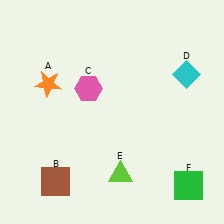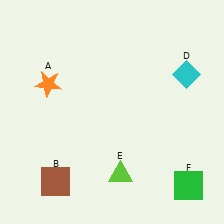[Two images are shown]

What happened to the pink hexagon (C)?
The pink hexagon (C) was removed in Image 2. It was in the top-left area of Image 1.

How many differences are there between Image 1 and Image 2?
There is 1 difference between the two images.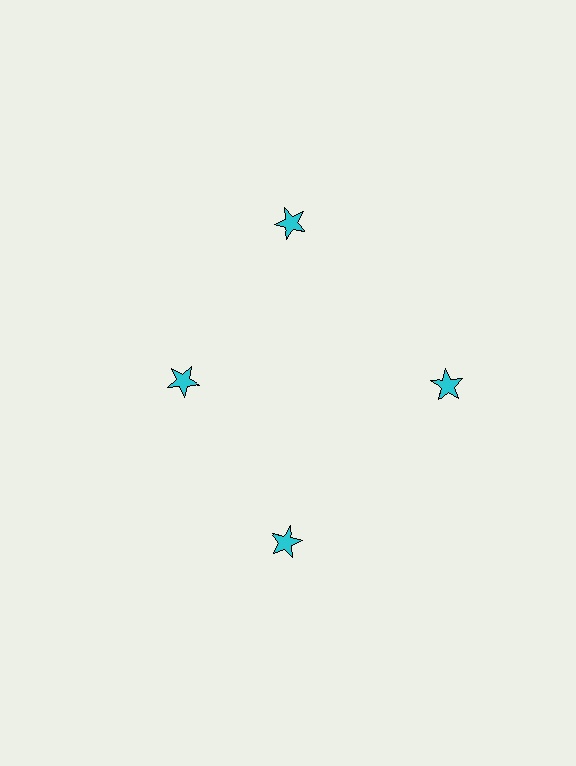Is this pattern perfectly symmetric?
No. The 4 cyan stars are arranged in a ring, but one element near the 9 o'clock position is pulled inward toward the center, breaking the 4-fold rotational symmetry.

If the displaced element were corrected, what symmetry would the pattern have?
It would have 4-fold rotational symmetry — the pattern would map onto itself every 90 degrees.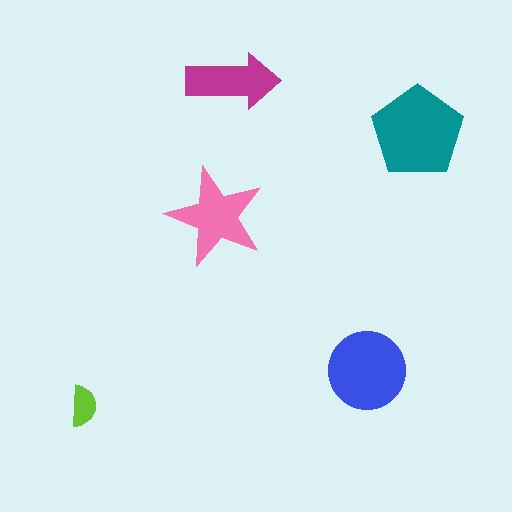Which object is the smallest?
The lime semicircle.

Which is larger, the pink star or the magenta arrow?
The pink star.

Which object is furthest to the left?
The lime semicircle is leftmost.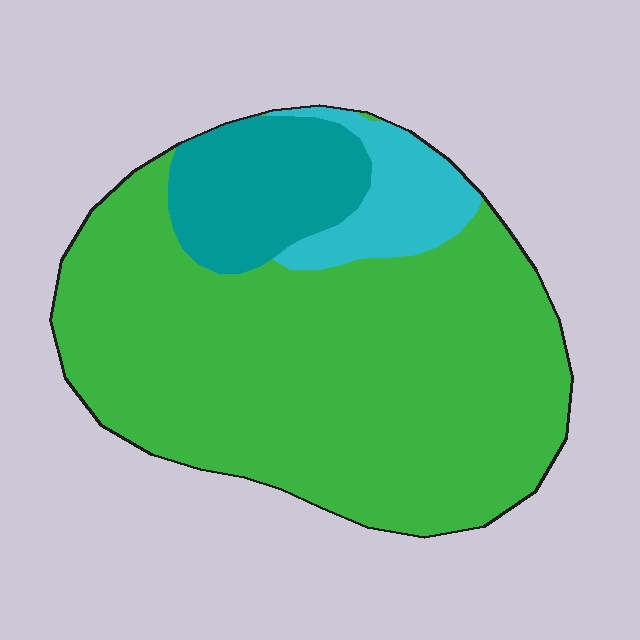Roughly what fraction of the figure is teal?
Teal covers roughly 15% of the figure.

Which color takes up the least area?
Cyan, at roughly 10%.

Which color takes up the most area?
Green, at roughly 75%.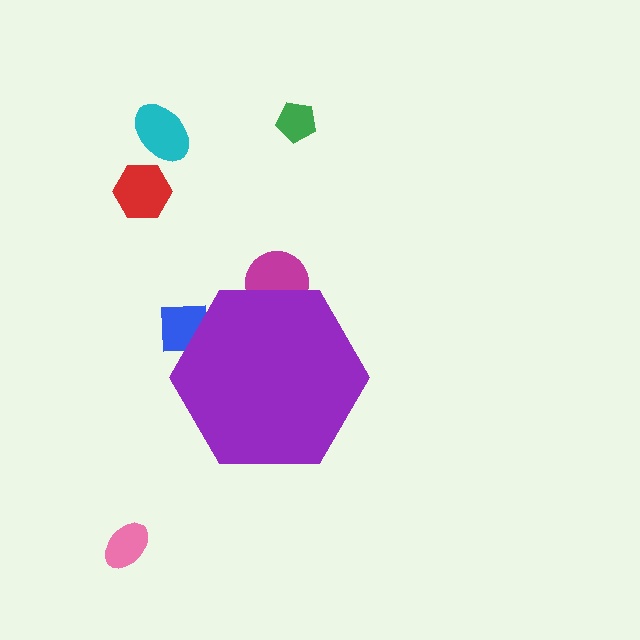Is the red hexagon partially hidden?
No, the red hexagon is fully visible.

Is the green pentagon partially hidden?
No, the green pentagon is fully visible.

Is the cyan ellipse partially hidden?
No, the cyan ellipse is fully visible.